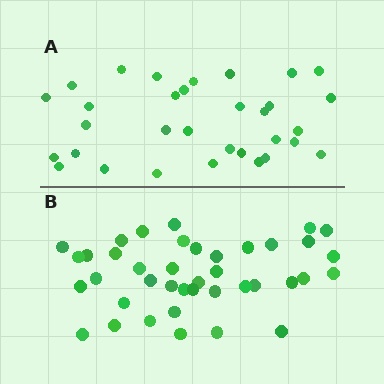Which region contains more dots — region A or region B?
Region B (the bottom region) has more dots.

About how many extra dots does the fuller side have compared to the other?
Region B has roughly 8 or so more dots than region A.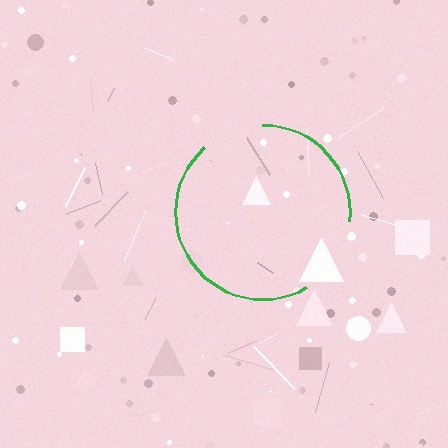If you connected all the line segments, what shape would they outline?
They would outline a circle.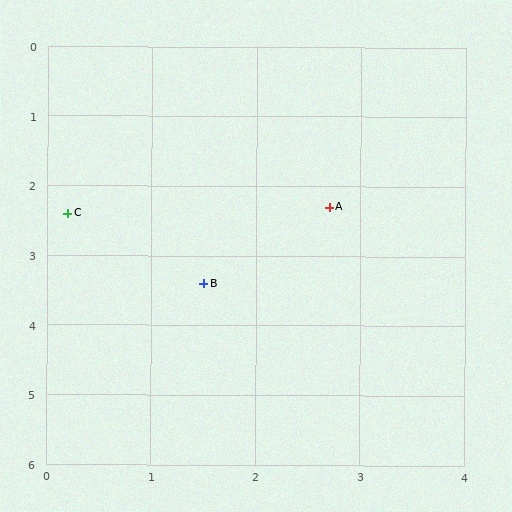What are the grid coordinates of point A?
Point A is at approximately (2.7, 2.3).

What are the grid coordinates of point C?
Point C is at approximately (0.2, 2.4).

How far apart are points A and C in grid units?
Points A and C are about 2.5 grid units apart.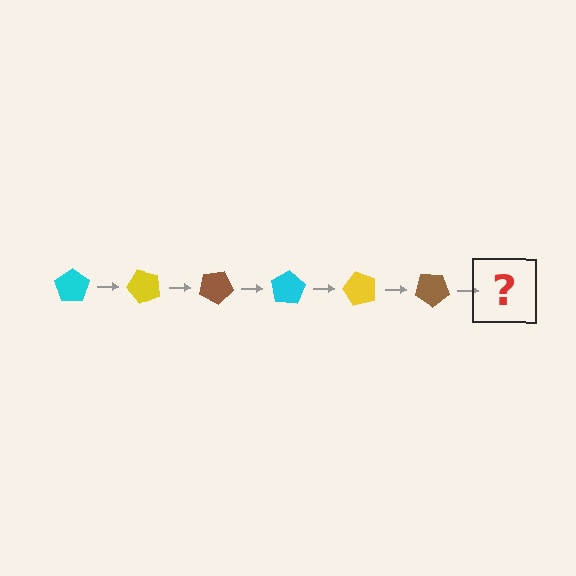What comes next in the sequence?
The next element should be a cyan pentagon, rotated 300 degrees from the start.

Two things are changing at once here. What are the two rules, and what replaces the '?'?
The two rules are that it rotates 50 degrees each step and the color cycles through cyan, yellow, and brown. The '?' should be a cyan pentagon, rotated 300 degrees from the start.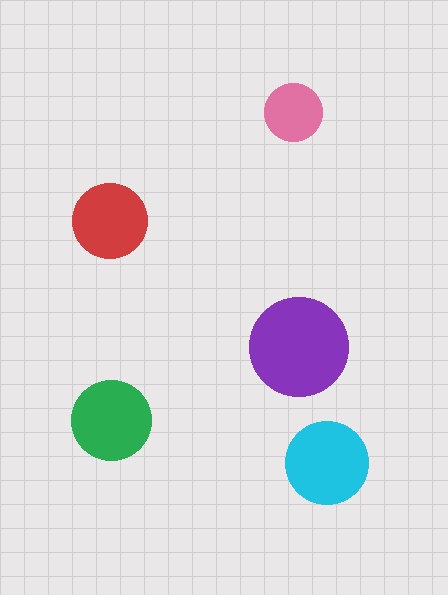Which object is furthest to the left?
The red circle is leftmost.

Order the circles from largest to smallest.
the purple one, the cyan one, the green one, the red one, the pink one.